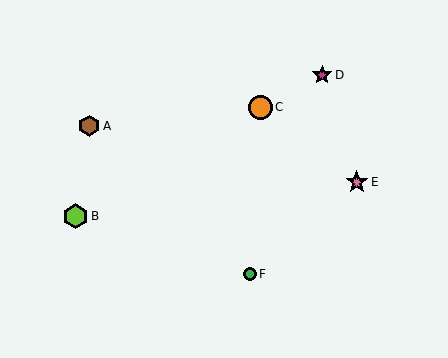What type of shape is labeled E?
Shape E is a pink star.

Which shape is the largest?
The lime hexagon (labeled B) is the largest.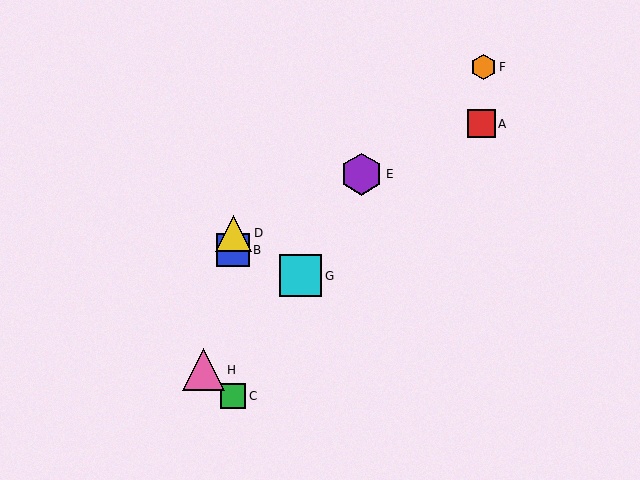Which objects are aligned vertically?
Objects B, C, D are aligned vertically.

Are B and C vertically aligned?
Yes, both are at x≈233.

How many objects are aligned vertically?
3 objects (B, C, D) are aligned vertically.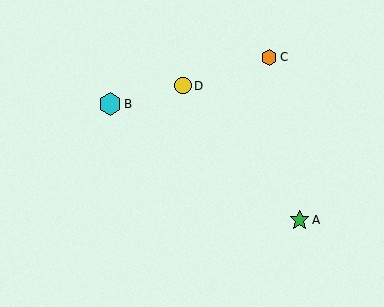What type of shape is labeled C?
Shape C is an orange hexagon.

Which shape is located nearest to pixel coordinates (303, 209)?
The green star (labeled A) at (299, 220) is nearest to that location.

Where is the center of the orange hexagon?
The center of the orange hexagon is at (269, 58).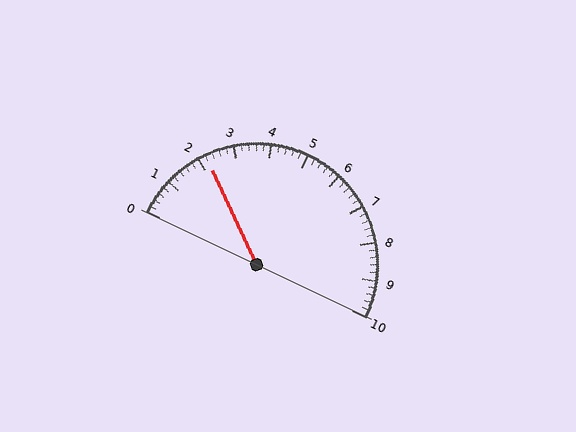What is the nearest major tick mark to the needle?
The nearest major tick mark is 2.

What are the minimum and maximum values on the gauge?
The gauge ranges from 0 to 10.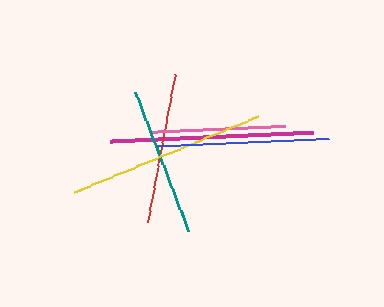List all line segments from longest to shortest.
From longest to shortest: magenta, yellow, blue, red, teal, pink.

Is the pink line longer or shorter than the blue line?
The blue line is longer than the pink line.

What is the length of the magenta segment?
The magenta segment is approximately 204 pixels long.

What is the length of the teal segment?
The teal segment is approximately 148 pixels long.